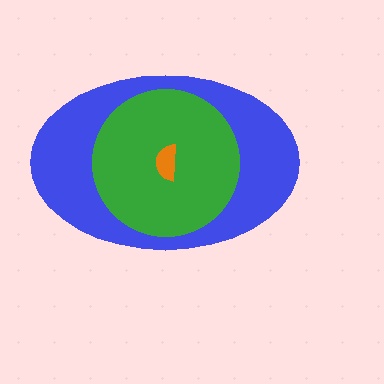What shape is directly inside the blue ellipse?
The green circle.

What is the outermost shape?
The blue ellipse.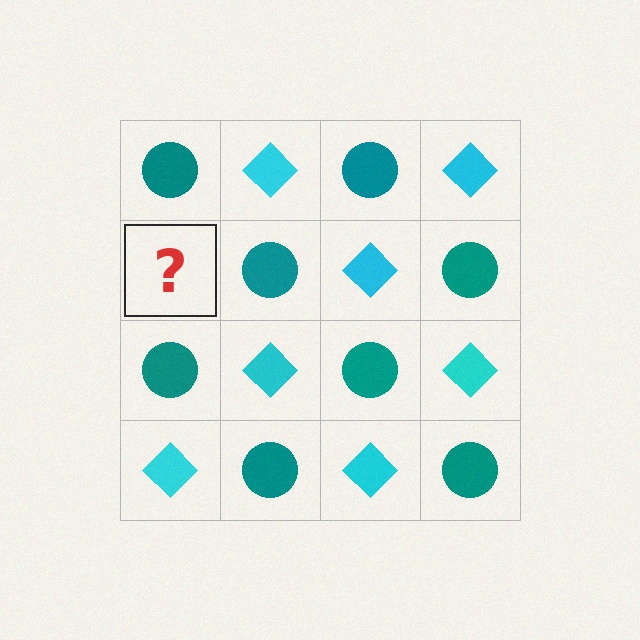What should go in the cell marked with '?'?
The missing cell should contain a cyan diamond.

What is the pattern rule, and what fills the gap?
The rule is that it alternates teal circle and cyan diamond in a checkerboard pattern. The gap should be filled with a cyan diamond.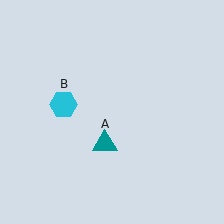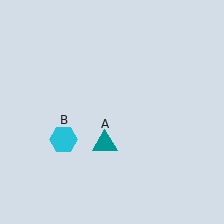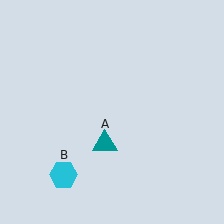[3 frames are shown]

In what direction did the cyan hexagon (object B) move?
The cyan hexagon (object B) moved down.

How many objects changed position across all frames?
1 object changed position: cyan hexagon (object B).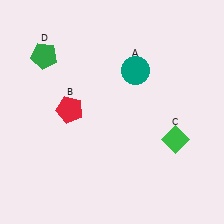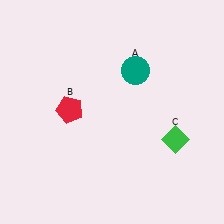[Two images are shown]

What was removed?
The green pentagon (D) was removed in Image 2.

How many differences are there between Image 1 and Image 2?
There is 1 difference between the two images.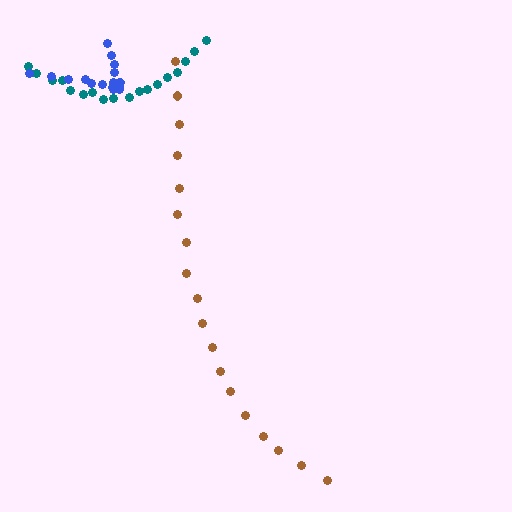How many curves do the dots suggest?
There are 3 distinct paths.